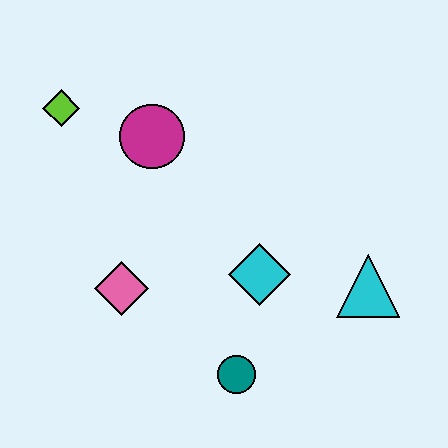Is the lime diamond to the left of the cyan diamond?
Yes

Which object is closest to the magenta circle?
The lime diamond is closest to the magenta circle.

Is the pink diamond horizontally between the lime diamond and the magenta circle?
Yes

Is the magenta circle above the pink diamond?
Yes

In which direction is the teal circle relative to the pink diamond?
The teal circle is to the right of the pink diamond.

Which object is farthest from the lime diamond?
The cyan triangle is farthest from the lime diamond.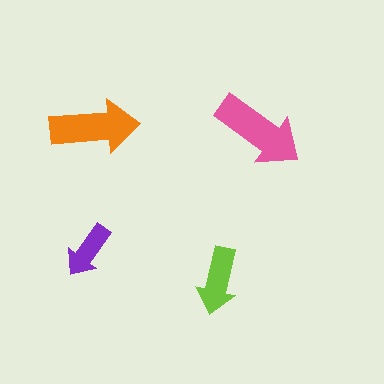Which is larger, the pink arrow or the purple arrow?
The pink one.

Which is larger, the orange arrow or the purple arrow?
The orange one.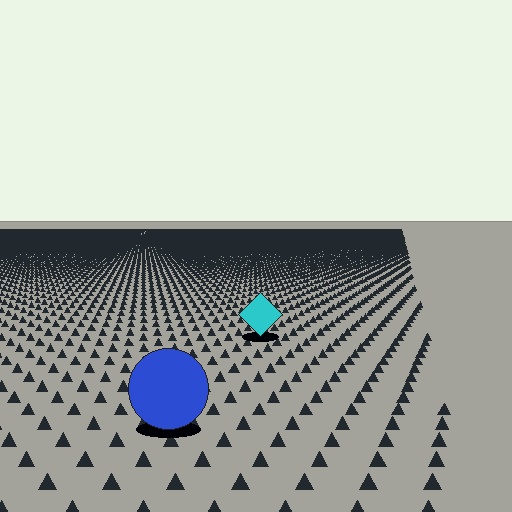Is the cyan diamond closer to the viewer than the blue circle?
No. The blue circle is closer — you can tell from the texture gradient: the ground texture is coarser near it.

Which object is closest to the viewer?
The blue circle is closest. The texture marks near it are larger and more spread out.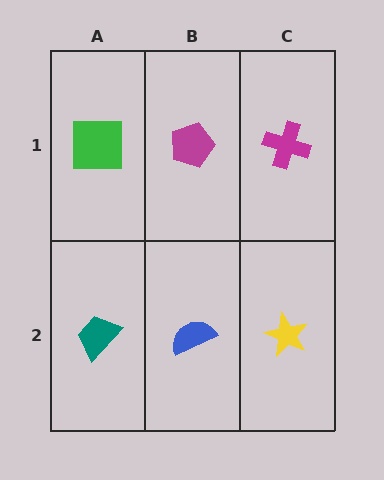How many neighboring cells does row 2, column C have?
2.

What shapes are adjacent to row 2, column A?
A green square (row 1, column A), a blue semicircle (row 2, column B).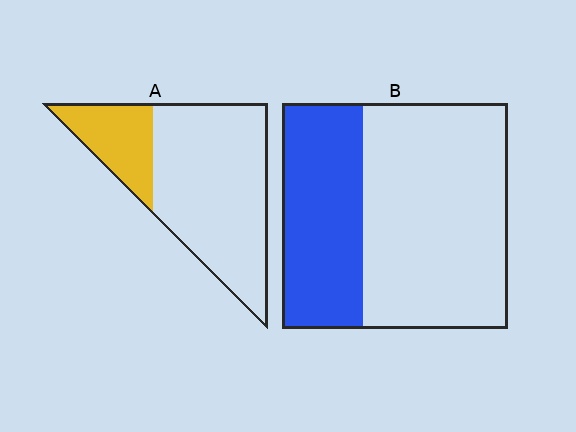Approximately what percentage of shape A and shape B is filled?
A is approximately 25% and B is approximately 35%.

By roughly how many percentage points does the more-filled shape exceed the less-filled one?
By roughly 10 percentage points (B over A).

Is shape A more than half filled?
No.